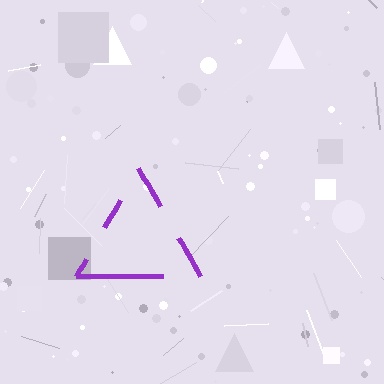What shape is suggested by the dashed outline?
The dashed outline suggests a triangle.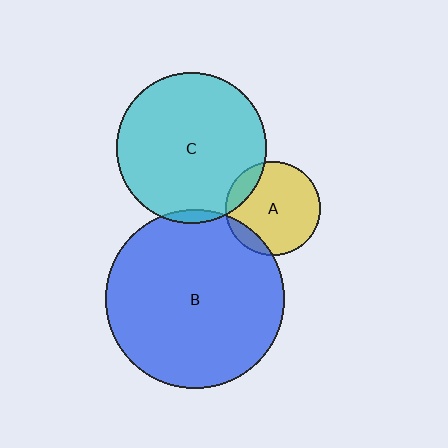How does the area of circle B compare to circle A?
Approximately 3.6 times.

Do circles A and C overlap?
Yes.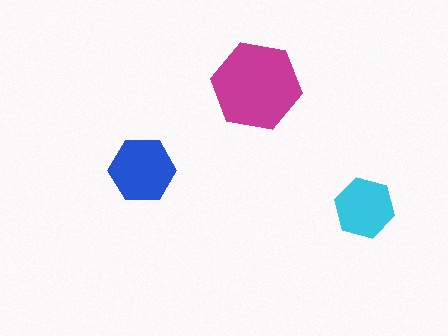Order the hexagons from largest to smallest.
the magenta one, the blue one, the cyan one.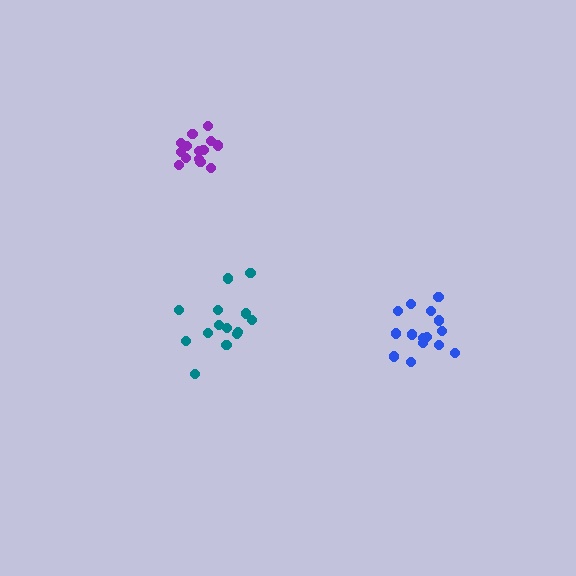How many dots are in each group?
Group 1: 14 dots, Group 2: 15 dots, Group 3: 14 dots (43 total).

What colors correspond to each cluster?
The clusters are colored: teal, blue, purple.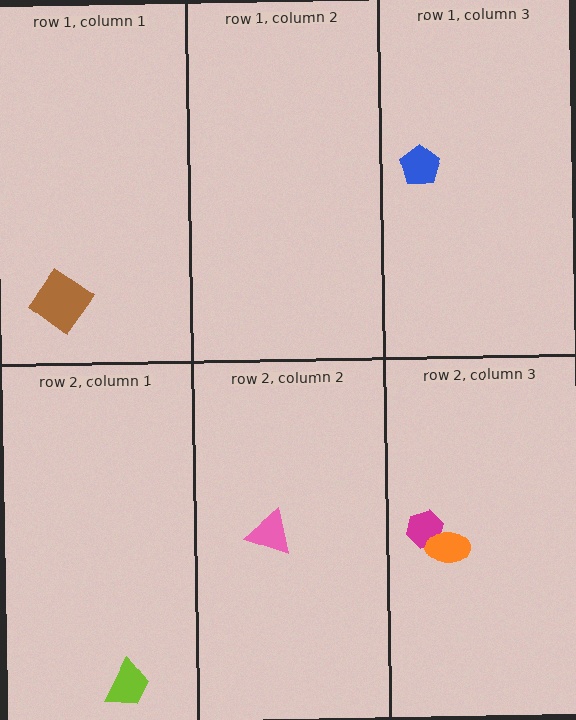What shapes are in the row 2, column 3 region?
The magenta hexagon, the orange ellipse.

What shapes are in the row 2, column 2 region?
The pink triangle.